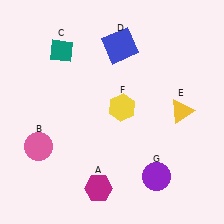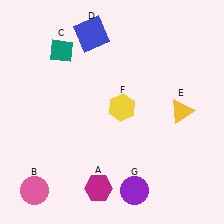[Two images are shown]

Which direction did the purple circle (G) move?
The purple circle (G) moved left.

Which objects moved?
The objects that moved are: the pink circle (B), the blue square (D), the purple circle (G).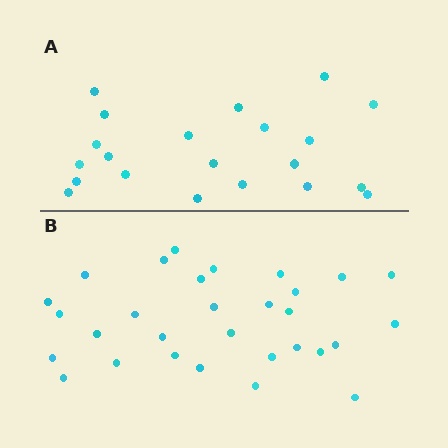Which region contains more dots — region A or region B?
Region B (the bottom region) has more dots.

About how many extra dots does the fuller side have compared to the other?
Region B has roughly 8 or so more dots than region A.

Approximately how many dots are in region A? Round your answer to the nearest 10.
About 20 dots. (The exact count is 21, which rounds to 20.)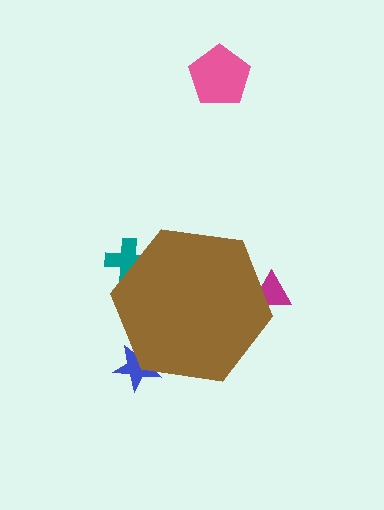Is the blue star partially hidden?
Yes, the blue star is partially hidden behind the brown hexagon.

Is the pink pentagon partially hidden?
No, the pink pentagon is fully visible.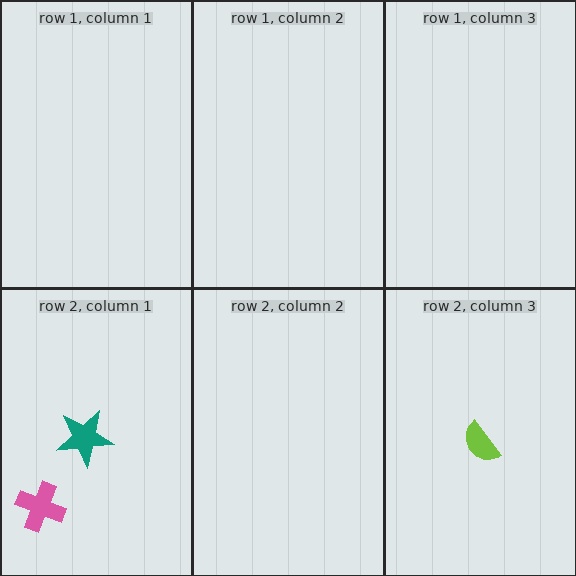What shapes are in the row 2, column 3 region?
The lime semicircle.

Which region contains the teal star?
The row 2, column 1 region.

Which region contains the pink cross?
The row 2, column 1 region.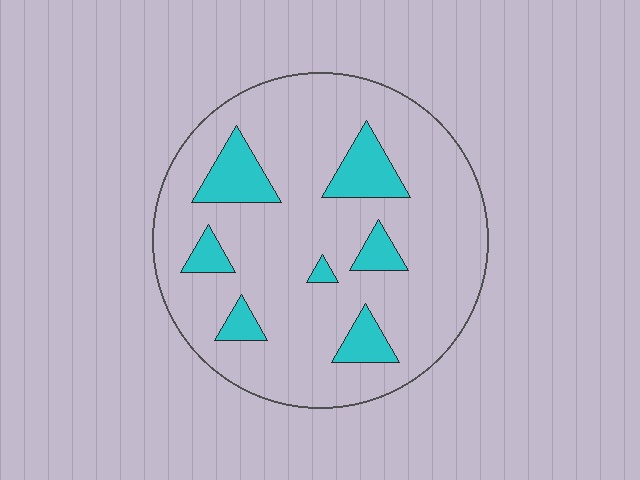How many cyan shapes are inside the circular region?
7.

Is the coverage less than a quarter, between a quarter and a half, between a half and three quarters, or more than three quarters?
Less than a quarter.